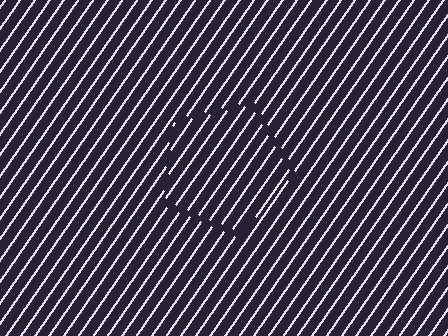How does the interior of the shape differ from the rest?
The interior of the shape contains the same grating, shifted by half a period — the contour is defined by the phase discontinuity where line-ends from the inner and outer gratings abut.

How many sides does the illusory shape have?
5 sides — the line-ends trace a pentagon.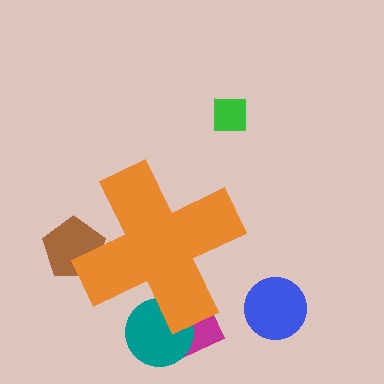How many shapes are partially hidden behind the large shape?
3 shapes are partially hidden.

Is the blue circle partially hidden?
No, the blue circle is fully visible.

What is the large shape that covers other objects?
An orange cross.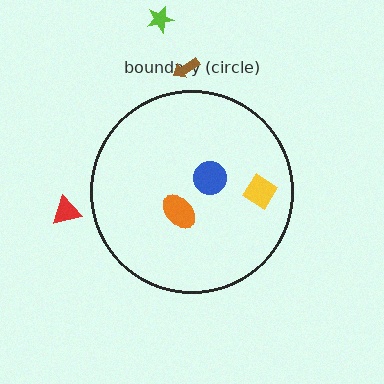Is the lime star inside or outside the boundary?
Outside.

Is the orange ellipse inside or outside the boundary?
Inside.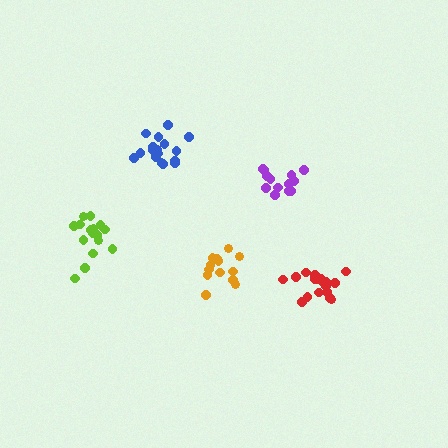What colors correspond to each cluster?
The clusters are colored: blue, purple, orange, lime, red.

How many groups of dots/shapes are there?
There are 5 groups.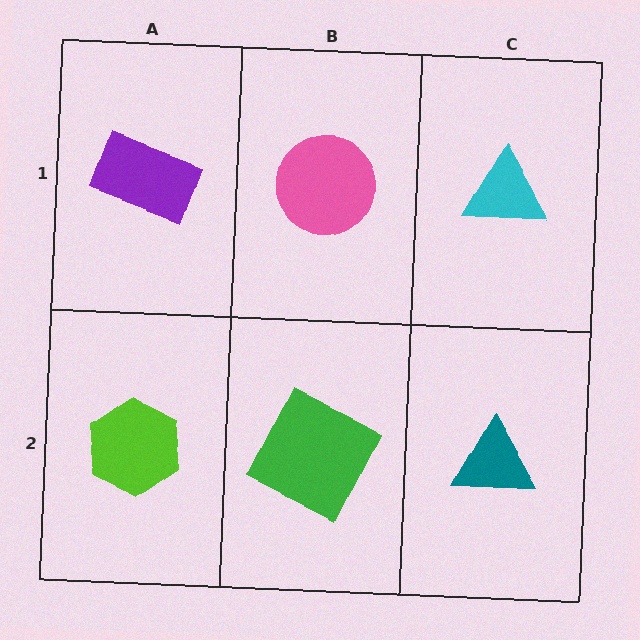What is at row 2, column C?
A teal triangle.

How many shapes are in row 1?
3 shapes.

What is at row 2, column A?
A lime hexagon.